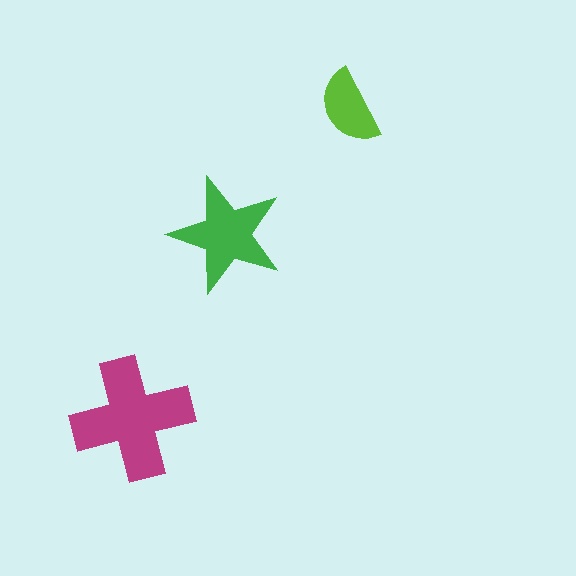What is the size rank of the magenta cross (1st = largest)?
1st.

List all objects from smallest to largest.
The lime semicircle, the green star, the magenta cross.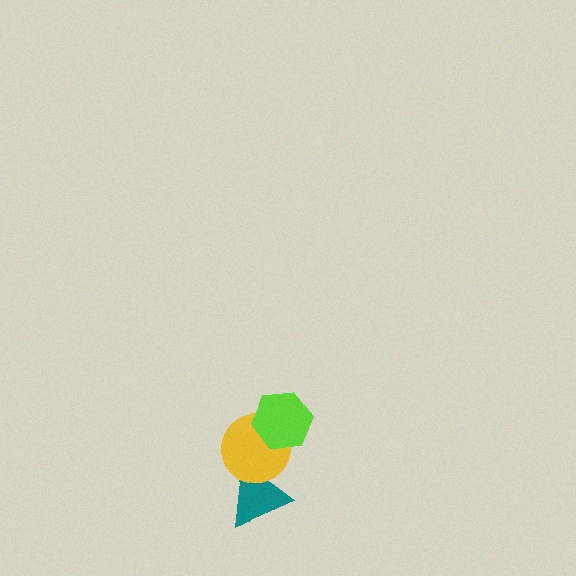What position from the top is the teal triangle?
The teal triangle is 3rd from the top.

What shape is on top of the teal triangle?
The yellow circle is on top of the teal triangle.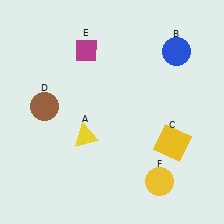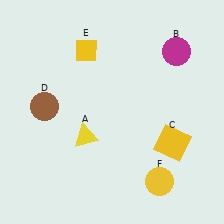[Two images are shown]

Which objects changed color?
B changed from blue to magenta. E changed from magenta to yellow.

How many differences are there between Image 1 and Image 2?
There are 2 differences between the two images.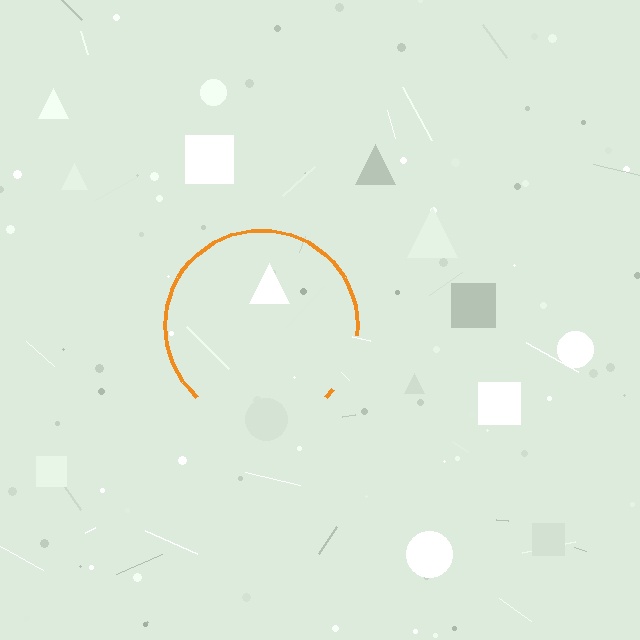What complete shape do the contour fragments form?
The contour fragments form a circle.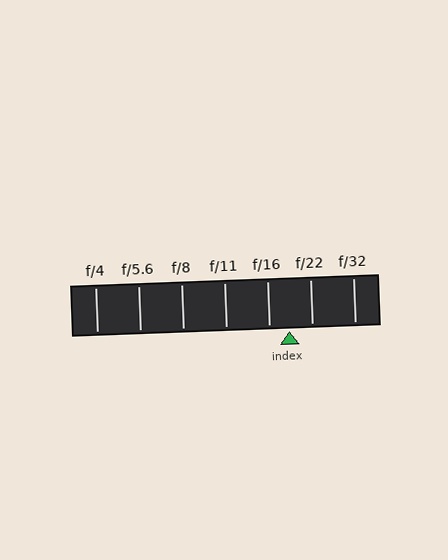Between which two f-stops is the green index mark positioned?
The index mark is between f/16 and f/22.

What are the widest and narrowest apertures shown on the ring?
The widest aperture shown is f/4 and the narrowest is f/32.